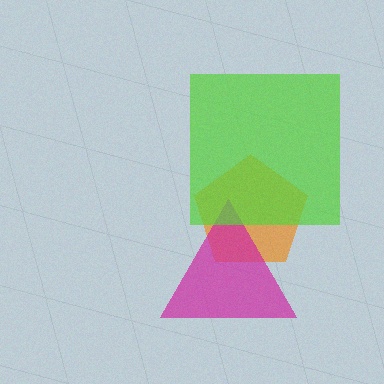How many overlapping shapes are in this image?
There are 3 overlapping shapes in the image.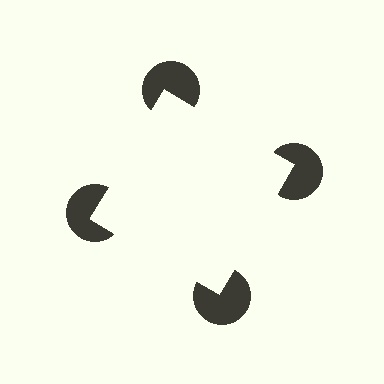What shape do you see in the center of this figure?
An illusory square — its edges are inferred from the aligned wedge cuts in the pac-man discs, not physically drawn.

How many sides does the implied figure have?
4 sides.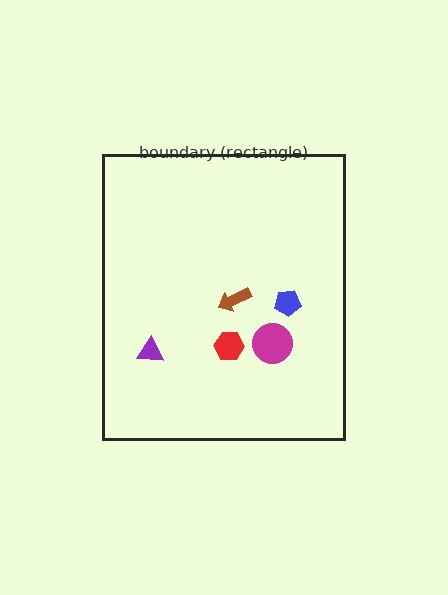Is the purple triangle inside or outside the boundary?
Inside.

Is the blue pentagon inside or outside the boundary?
Inside.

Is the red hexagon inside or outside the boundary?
Inside.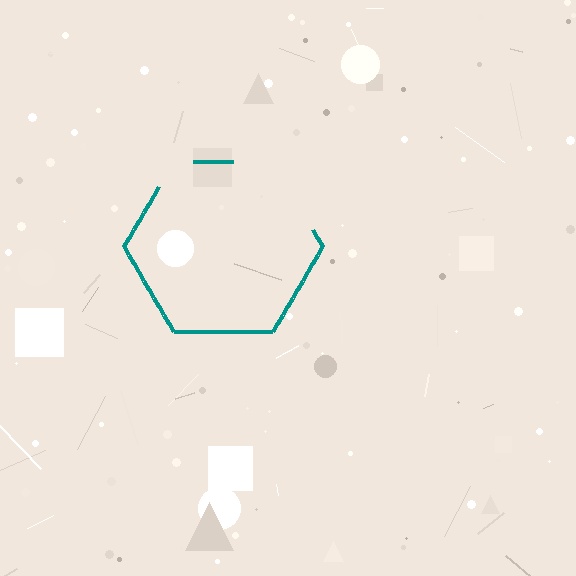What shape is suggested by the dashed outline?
The dashed outline suggests a hexagon.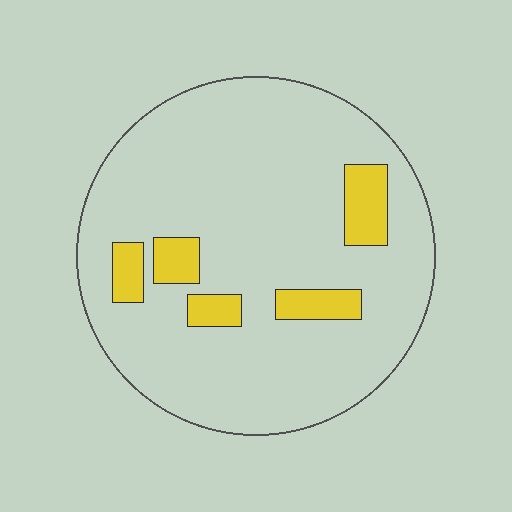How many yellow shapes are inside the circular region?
5.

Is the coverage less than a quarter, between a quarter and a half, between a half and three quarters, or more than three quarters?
Less than a quarter.